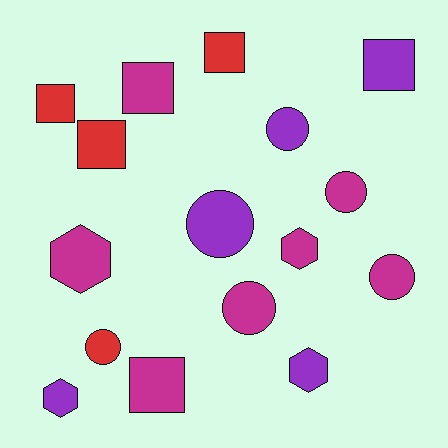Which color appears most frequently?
Magenta, with 7 objects.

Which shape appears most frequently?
Square, with 6 objects.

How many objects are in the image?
There are 16 objects.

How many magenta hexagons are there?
There are 2 magenta hexagons.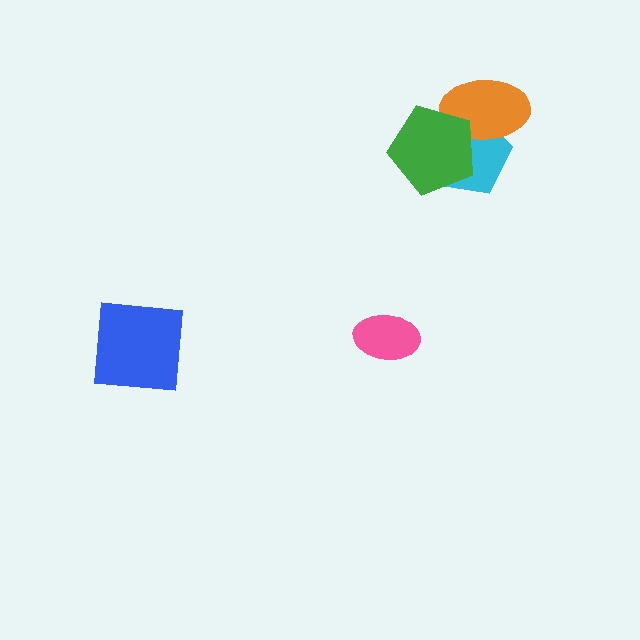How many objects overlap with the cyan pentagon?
2 objects overlap with the cyan pentagon.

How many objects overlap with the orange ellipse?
2 objects overlap with the orange ellipse.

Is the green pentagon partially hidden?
No, no other shape covers it.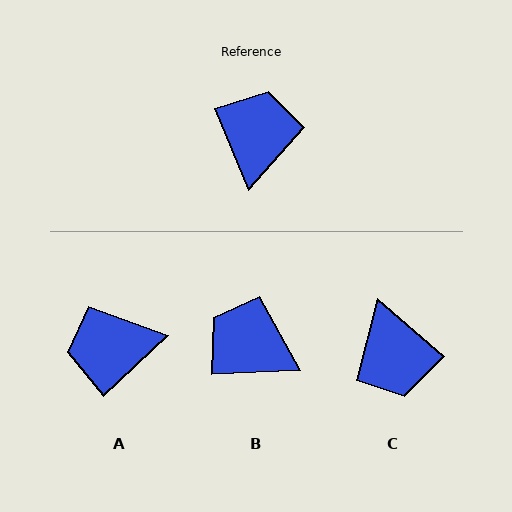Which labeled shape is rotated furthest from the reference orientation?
C, about 153 degrees away.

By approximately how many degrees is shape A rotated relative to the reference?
Approximately 111 degrees counter-clockwise.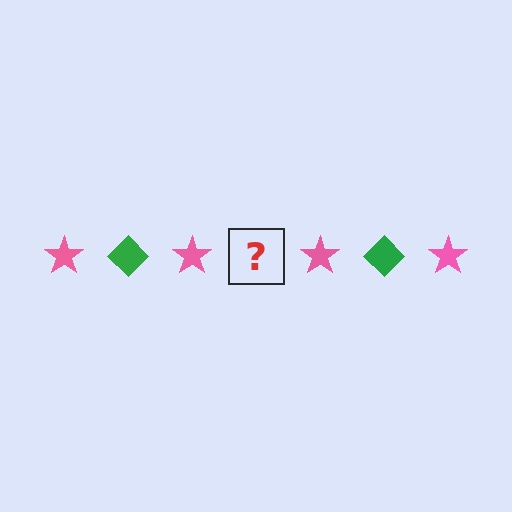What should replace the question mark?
The question mark should be replaced with a green diamond.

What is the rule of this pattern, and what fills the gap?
The rule is that the pattern alternates between pink star and green diamond. The gap should be filled with a green diamond.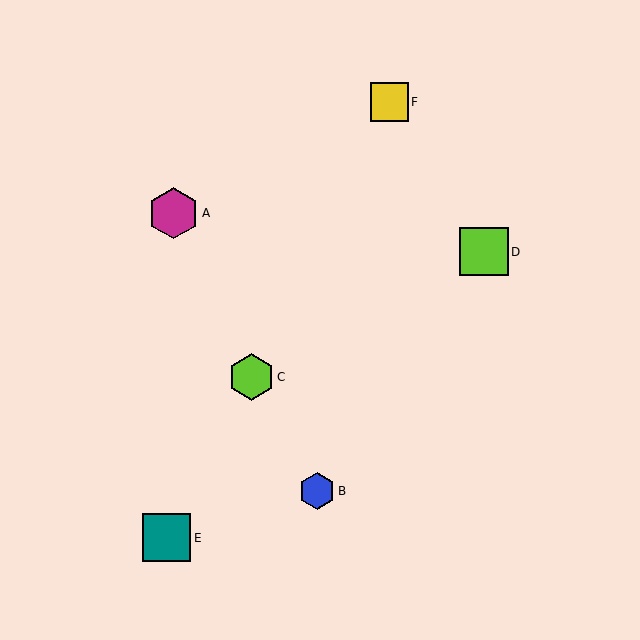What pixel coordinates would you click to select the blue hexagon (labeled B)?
Click at (317, 491) to select the blue hexagon B.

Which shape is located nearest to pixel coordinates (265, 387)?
The lime hexagon (labeled C) at (251, 377) is nearest to that location.